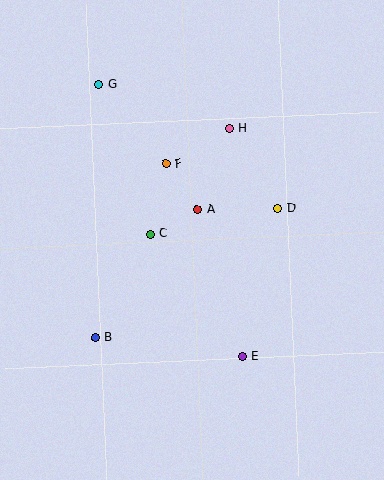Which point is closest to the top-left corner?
Point G is closest to the top-left corner.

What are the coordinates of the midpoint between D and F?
The midpoint between D and F is at (222, 186).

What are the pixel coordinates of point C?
Point C is at (150, 234).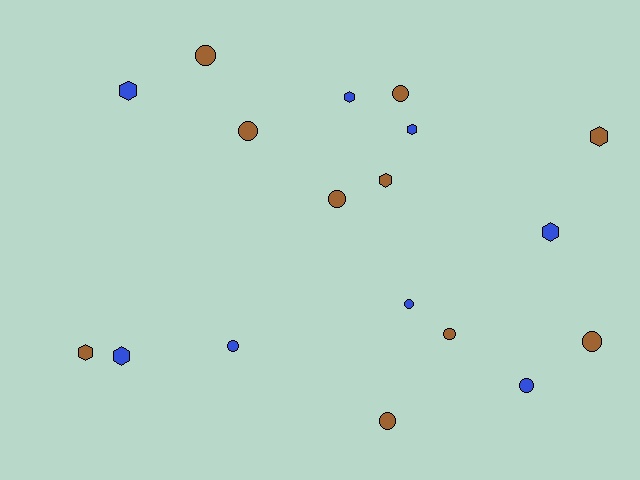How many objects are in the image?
There are 18 objects.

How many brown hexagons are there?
There are 3 brown hexagons.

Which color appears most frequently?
Brown, with 10 objects.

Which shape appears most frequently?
Circle, with 10 objects.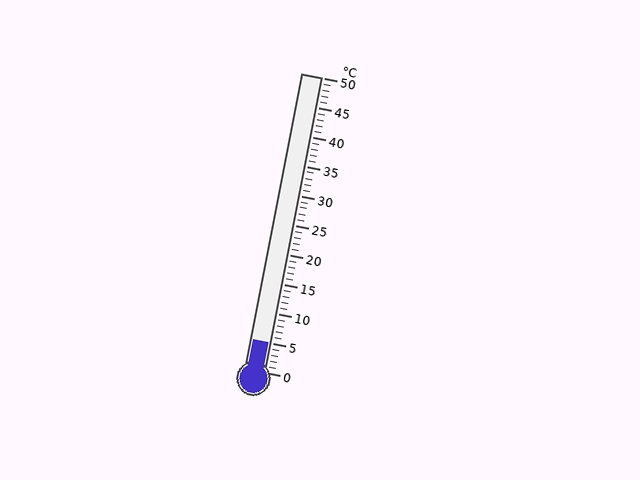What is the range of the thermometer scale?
The thermometer scale ranges from 0°C to 50°C.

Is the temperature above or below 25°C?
The temperature is below 25°C.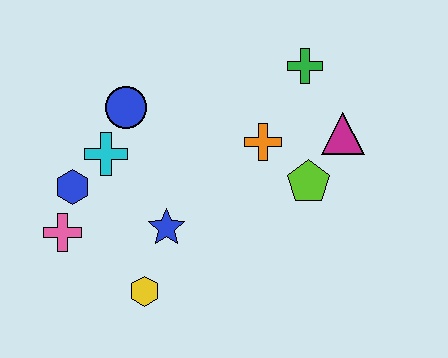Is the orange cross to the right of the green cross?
No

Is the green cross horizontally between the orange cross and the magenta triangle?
Yes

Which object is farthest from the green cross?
The pink cross is farthest from the green cross.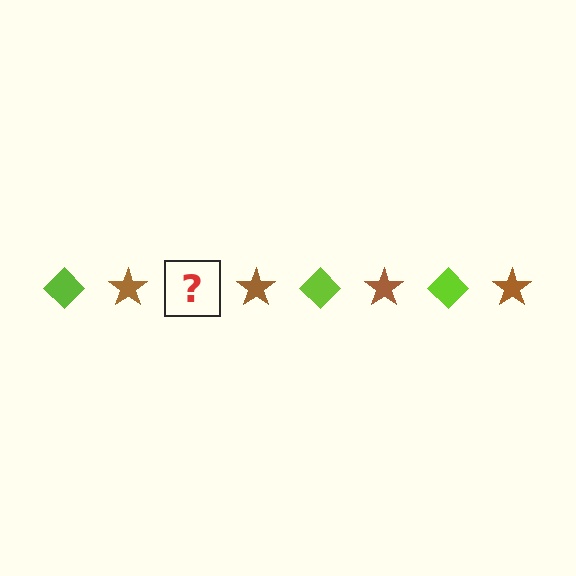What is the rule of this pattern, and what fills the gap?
The rule is that the pattern alternates between lime diamond and brown star. The gap should be filled with a lime diamond.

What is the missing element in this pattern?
The missing element is a lime diamond.